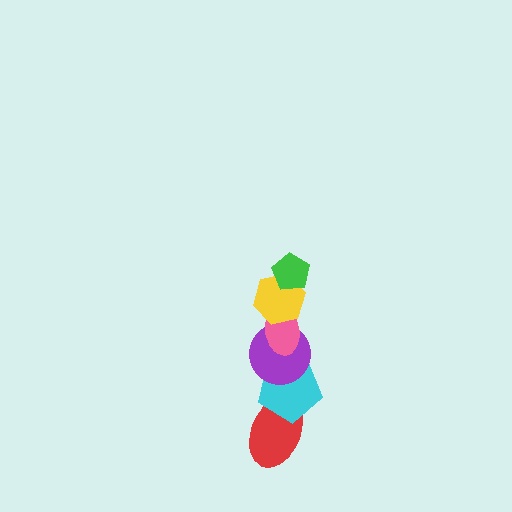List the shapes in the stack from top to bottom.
From top to bottom: the green pentagon, the yellow hexagon, the pink ellipse, the purple circle, the cyan pentagon, the red ellipse.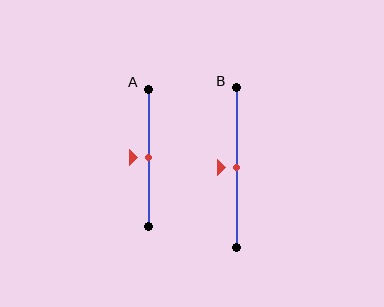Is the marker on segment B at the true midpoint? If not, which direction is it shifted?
Yes, the marker on segment B is at the true midpoint.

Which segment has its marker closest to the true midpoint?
Segment A has its marker closest to the true midpoint.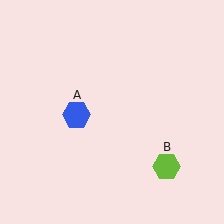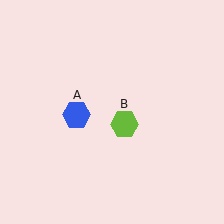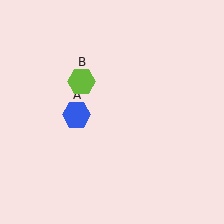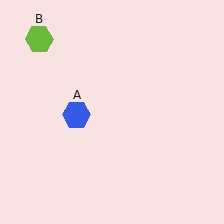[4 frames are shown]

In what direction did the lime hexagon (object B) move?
The lime hexagon (object B) moved up and to the left.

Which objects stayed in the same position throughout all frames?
Blue hexagon (object A) remained stationary.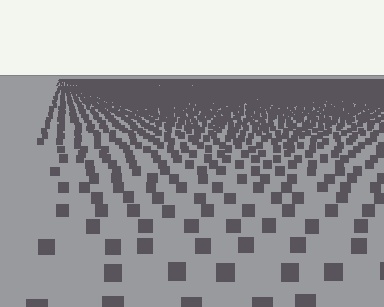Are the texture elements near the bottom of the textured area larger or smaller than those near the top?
Larger. Near the bottom, elements are closer to the viewer and appear at a bigger on-screen size.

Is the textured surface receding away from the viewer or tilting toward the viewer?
The surface is receding away from the viewer. Texture elements get smaller and denser toward the top.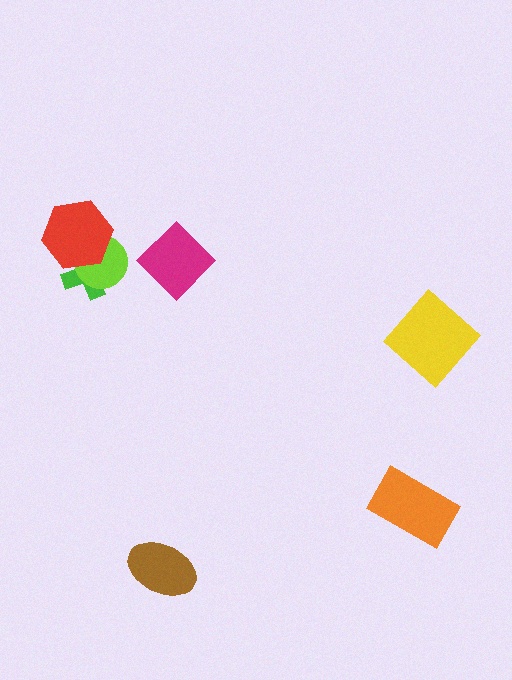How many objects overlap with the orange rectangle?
0 objects overlap with the orange rectangle.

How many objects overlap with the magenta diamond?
0 objects overlap with the magenta diamond.